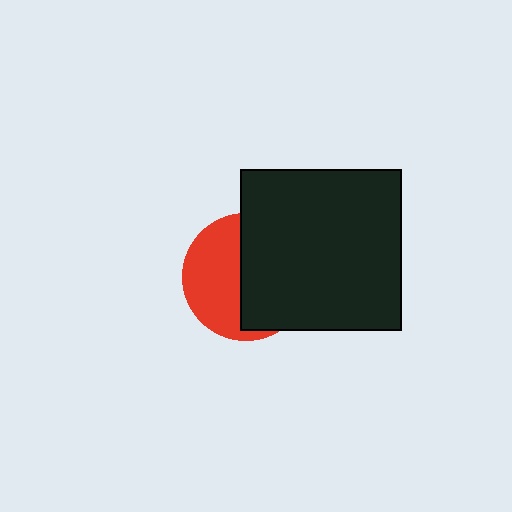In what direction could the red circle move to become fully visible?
The red circle could move left. That would shift it out from behind the black square entirely.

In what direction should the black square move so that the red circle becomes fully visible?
The black square should move right. That is the shortest direction to clear the overlap and leave the red circle fully visible.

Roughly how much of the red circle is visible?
About half of it is visible (roughly 46%).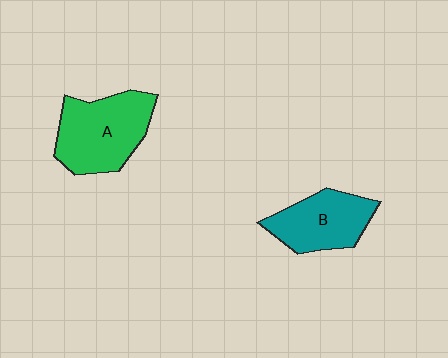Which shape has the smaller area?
Shape B (teal).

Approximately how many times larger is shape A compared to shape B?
Approximately 1.3 times.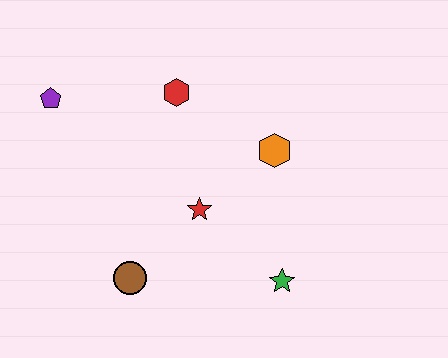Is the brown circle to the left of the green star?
Yes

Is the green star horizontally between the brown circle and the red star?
No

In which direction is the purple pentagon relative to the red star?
The purple pentagon is to the left of the red star.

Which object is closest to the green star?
The red star is closest to the green star.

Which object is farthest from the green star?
The purple pentagon is farthest from the green star.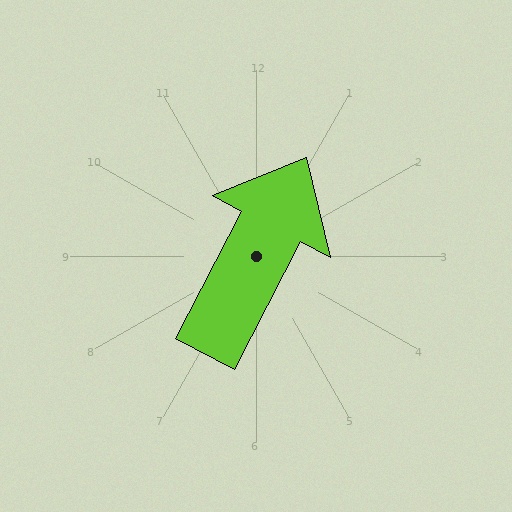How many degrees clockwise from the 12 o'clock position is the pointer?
Approximately 27 degrees.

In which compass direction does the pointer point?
Northeast.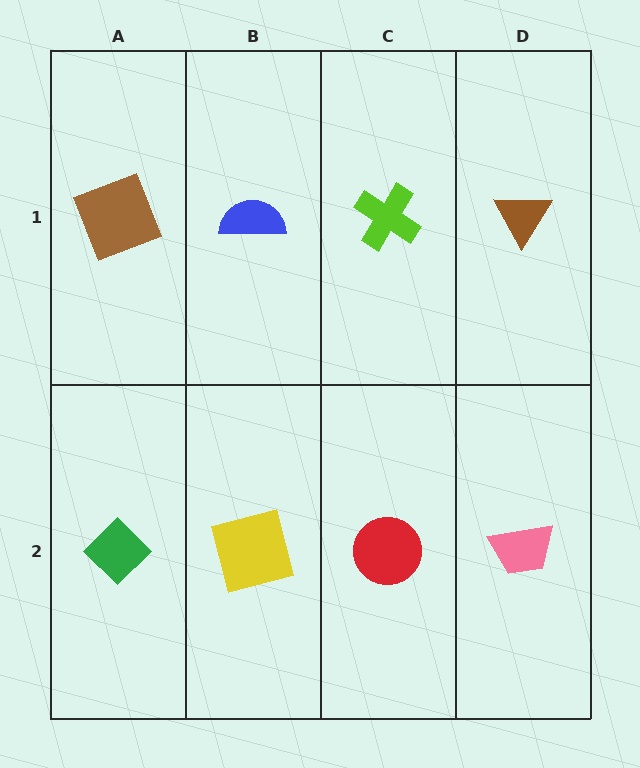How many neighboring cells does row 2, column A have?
2.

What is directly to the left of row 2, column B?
A green diamond.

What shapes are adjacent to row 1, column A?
A green diamond (row 2, column A), a blue semicircle (row 1, column B).